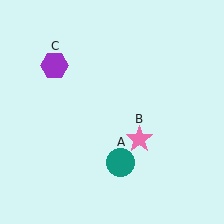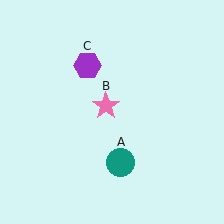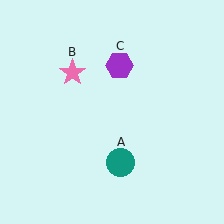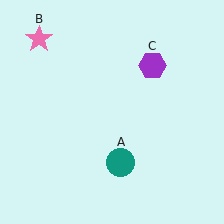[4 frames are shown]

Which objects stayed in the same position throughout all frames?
Teal circle (object A) remained stationary.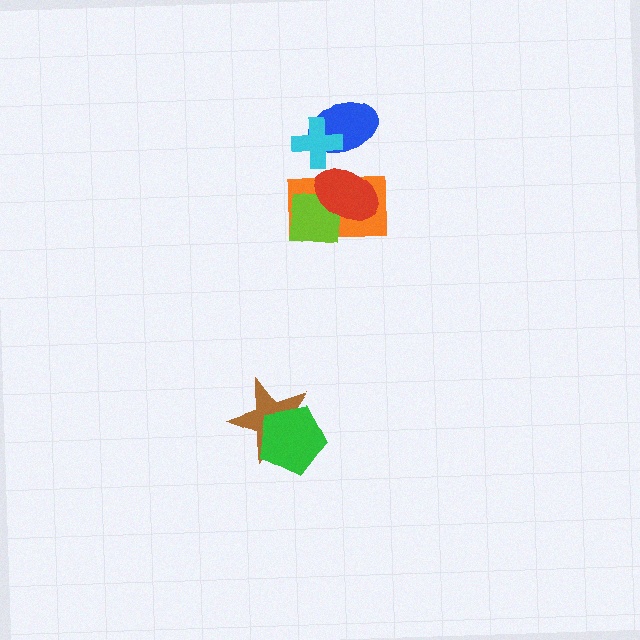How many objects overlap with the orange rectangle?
2 objects overlap with the orange rectangle.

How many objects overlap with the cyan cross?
1 object overlaps with the cyan cross.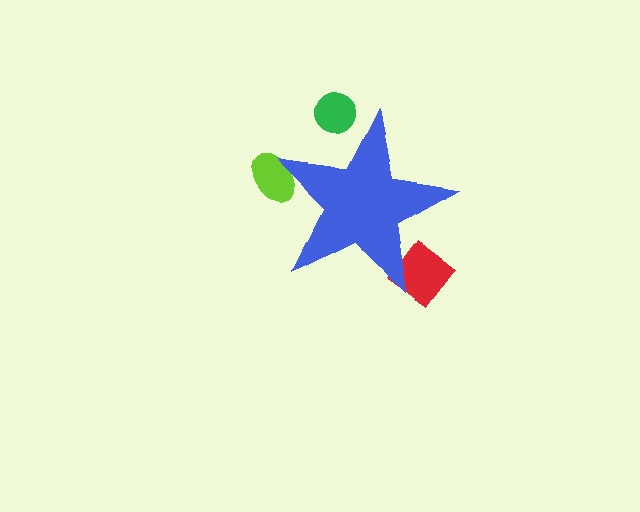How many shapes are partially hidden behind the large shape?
3 shapes are partially hidden.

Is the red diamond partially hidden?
Yes, the red diamond is partially hidden behind the blue star.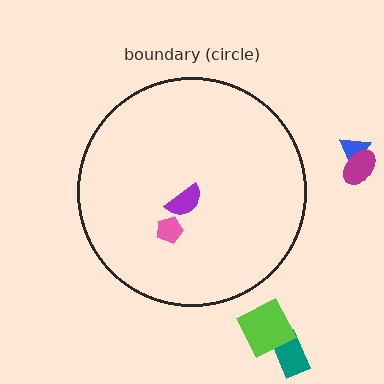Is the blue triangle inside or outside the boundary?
Outside.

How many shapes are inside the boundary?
2 inside, 4 outside.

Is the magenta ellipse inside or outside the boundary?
Outside.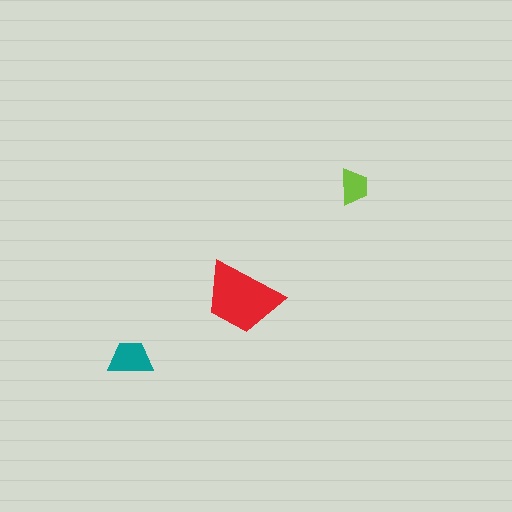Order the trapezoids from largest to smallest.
the red one, the teal one, the lime one.